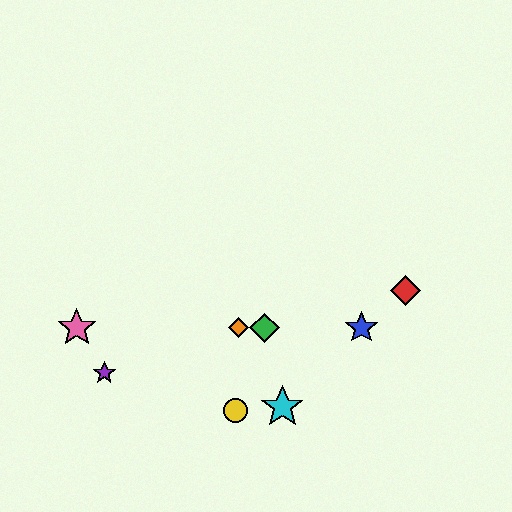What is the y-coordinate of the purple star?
The purple star is at y≈373.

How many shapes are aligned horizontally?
4 shapes (the blue star, the green diamond, the orange diamond, the pink star) are aligned horizontally.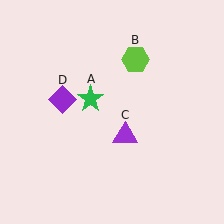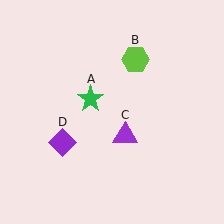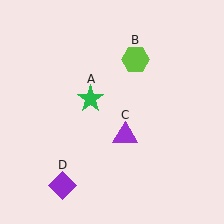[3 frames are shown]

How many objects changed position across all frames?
1 object changed position: purple diamond (object D).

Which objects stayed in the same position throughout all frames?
Green star (object A) and lime hexagon (object B) and purple triangle (object C) remained stationary.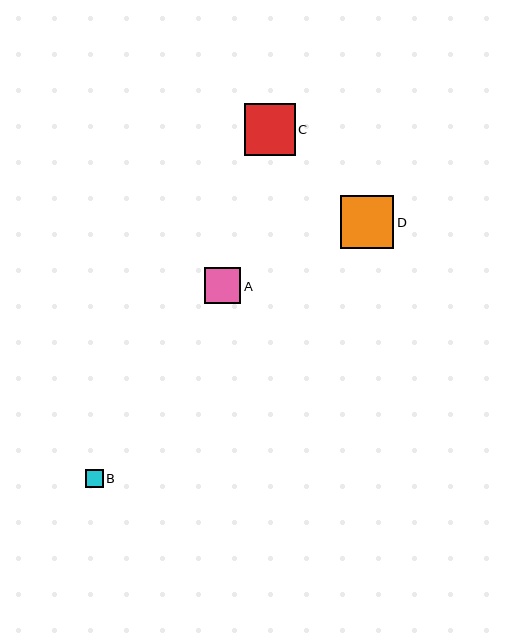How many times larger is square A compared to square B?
Square A is approximately 2.0 times the size of square B.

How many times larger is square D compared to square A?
Square D is approximately 1.5 times the size of square A.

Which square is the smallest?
Square B is the smallest with a size of approximately 18 pixels.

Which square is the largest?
Square D is the largest with a size of approximately 53 pixels.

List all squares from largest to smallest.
From largest to smallest: D, C, A, B.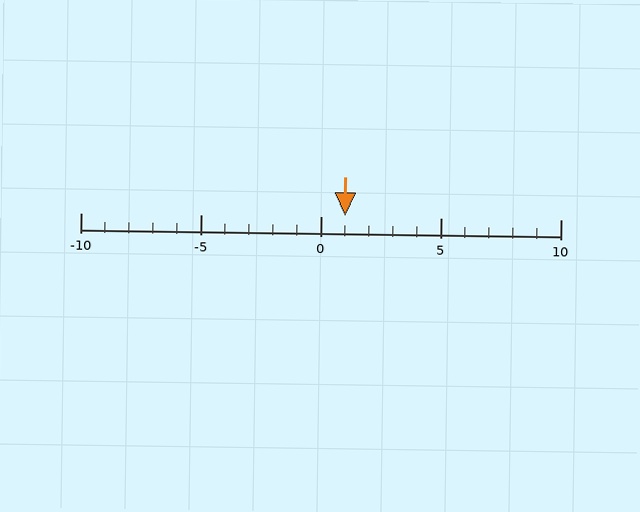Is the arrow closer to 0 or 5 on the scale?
The arrow is closer to 0.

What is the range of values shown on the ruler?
The ruler shows values from -10 to 10.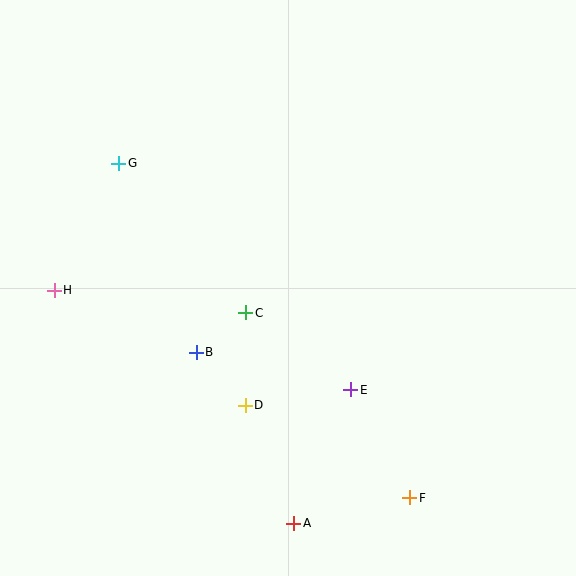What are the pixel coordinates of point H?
Point H is at (54, 290).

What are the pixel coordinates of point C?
Point C is at (246, 313).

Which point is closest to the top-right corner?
Point E is closest to the top-right corner.